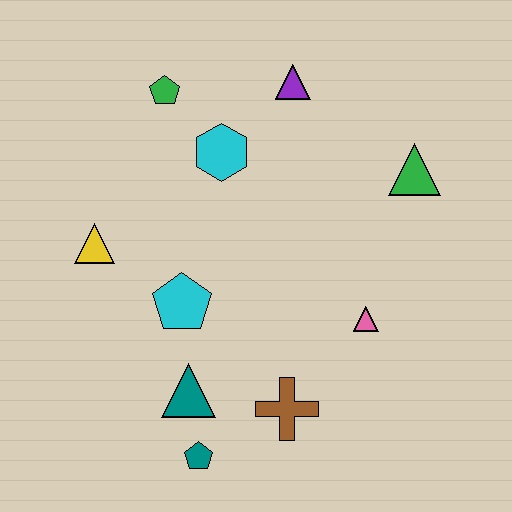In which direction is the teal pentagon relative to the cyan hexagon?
The teal pentagon is below the cyan hexagon.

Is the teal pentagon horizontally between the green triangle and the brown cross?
No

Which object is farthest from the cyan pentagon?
The green triangle is farthest from the cyan pentagon.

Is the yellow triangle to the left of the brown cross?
Yes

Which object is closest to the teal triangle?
The teal pentagon is closest to the teal triangle.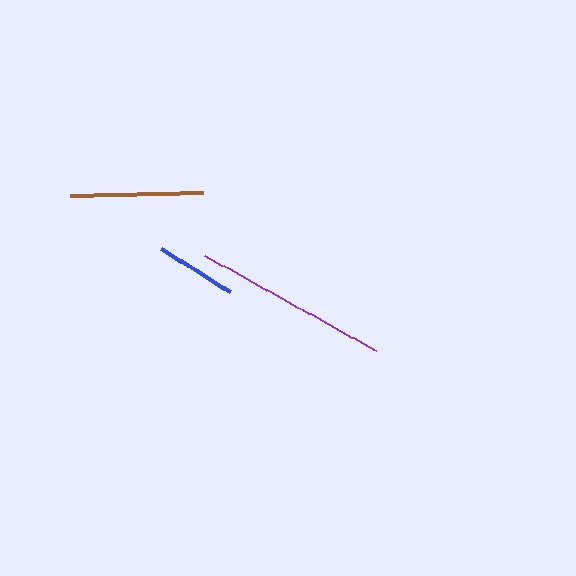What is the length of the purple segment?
The purple segment is approximately 196 pixels long.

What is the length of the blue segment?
The blue segment is approximately 82 pixels long.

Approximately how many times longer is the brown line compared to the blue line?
The brown line is approximately 1.6 times the length of the blue line.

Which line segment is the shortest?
The blue line is the shortest at approximately 82 pixels.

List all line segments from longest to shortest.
From longest to shortest: purple, brown, blue.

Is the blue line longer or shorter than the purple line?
The purple line is longer than the blue line.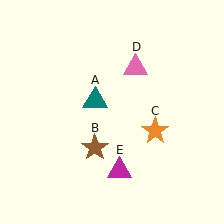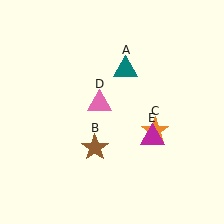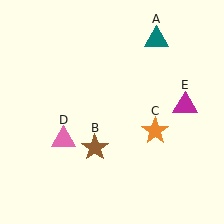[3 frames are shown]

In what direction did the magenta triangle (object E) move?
The magenta triangle (object E) moved up and to the right.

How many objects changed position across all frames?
3 objects changed position: teal triangle (object A), pink triangle (object D), magenta triangle (object E).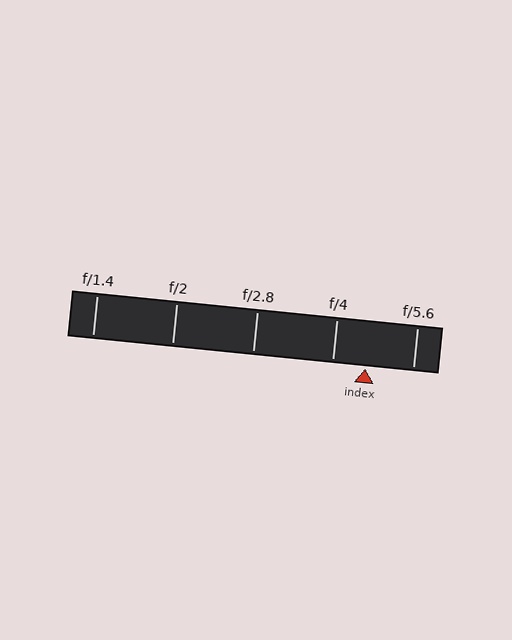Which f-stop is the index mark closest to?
The index mark is closest to f/4.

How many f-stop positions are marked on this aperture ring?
There are 5 f-stop positions marked.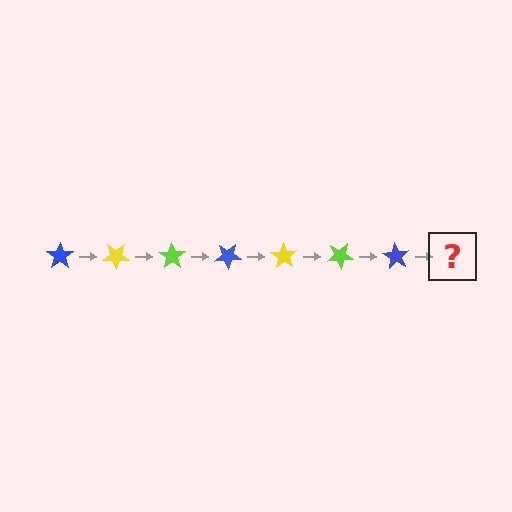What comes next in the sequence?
The next element should be a yellow star, rotated 245 degrees from the start.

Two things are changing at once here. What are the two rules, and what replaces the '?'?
The two rules are that it rotates 35 degrees each step and the color cycles through blue, yellow, and lime. The '?' should be a yellow star, rotated 245 degrees from the start.